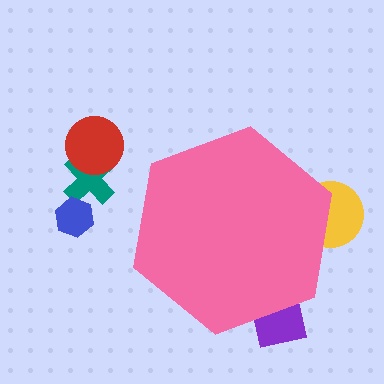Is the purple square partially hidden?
Yes, the purple square is partially hidden behind the pink hexagon.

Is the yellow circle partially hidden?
Yes, the yellow circle is partially hidden behind the pink hexagon.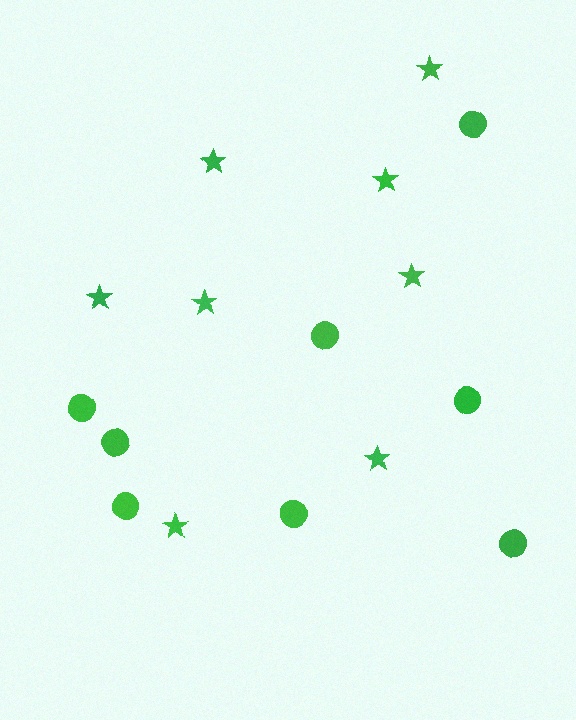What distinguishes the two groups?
There are 2 groups: one group of stars (8) and one group of circles (8).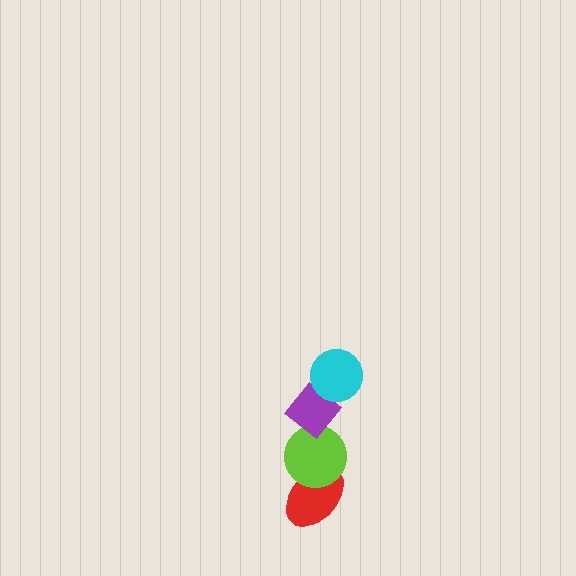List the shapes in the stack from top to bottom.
From top to bottom: the cyan circle, the purple diamond, the lime circle, the red ellipse.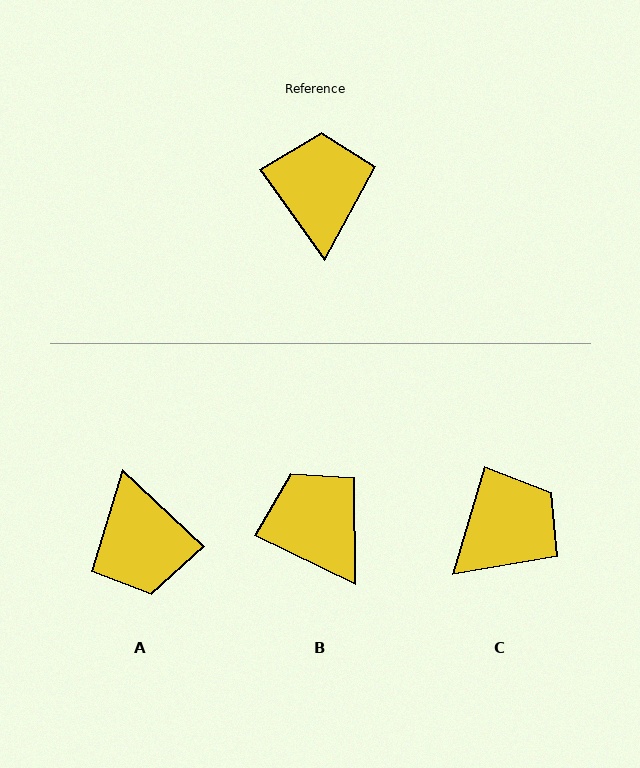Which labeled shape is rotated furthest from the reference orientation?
A, about 169 degrees away.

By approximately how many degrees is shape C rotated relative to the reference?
Approximately 52 degrees clockwise.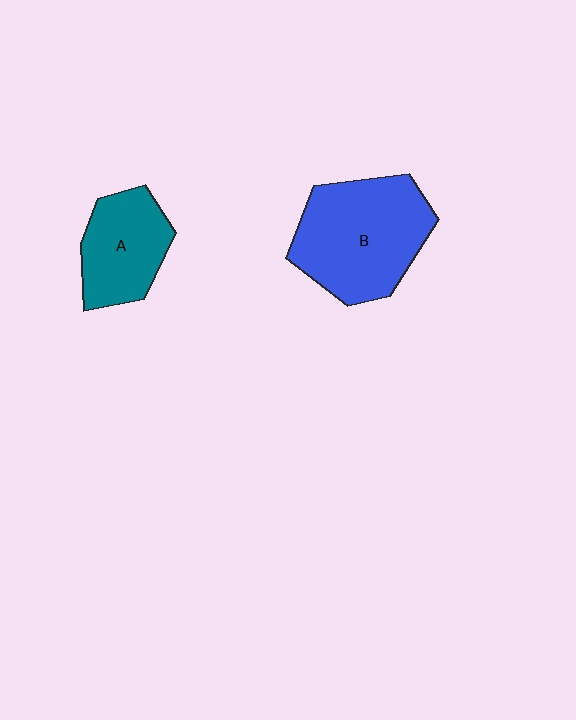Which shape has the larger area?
Shape B (blue).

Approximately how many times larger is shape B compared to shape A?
Approximately 1.6 times.